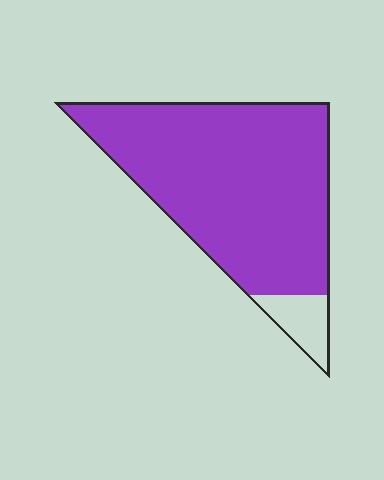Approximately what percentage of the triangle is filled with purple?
Approximately 90%.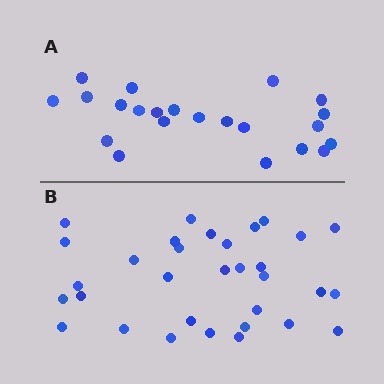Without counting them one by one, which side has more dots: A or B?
Region B (the bottom region) has more dots.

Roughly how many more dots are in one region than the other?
Region B has roughly 10 or so more dots than region A.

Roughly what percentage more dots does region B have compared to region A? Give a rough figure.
About 45% more.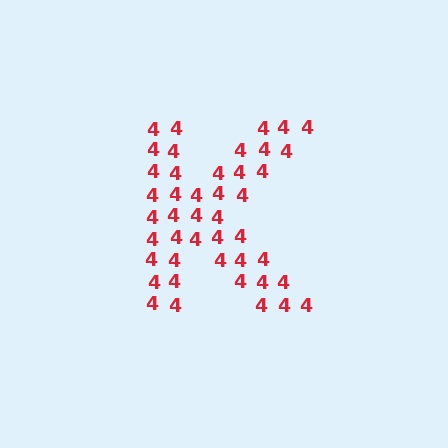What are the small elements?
The small elements are digit 4's.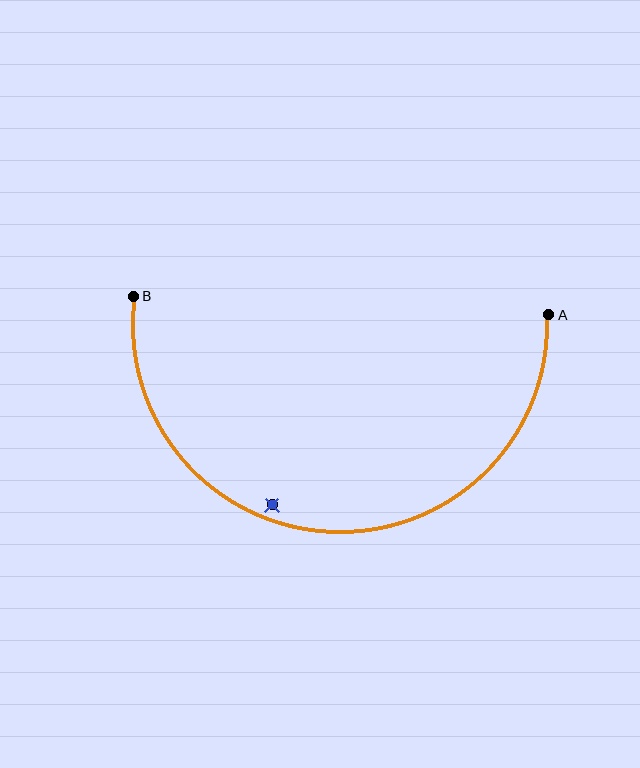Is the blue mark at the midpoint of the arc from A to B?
No — the blue mark does not lie on the arc at all. It sits slightly inside the curve.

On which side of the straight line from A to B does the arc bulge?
The arc bulges below the straight line connecting A and B.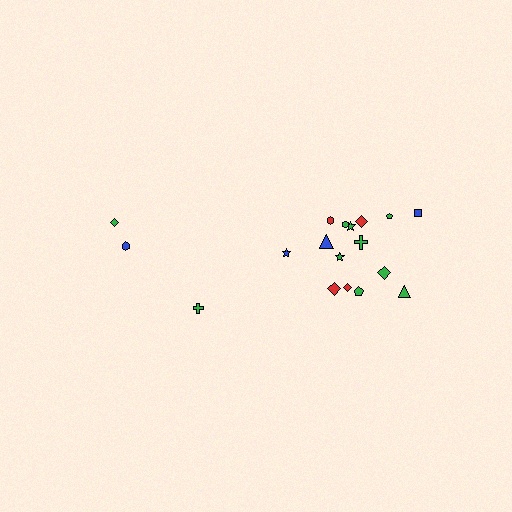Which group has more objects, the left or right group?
The right group.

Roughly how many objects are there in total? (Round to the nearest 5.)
Roughly 20 objects in total.